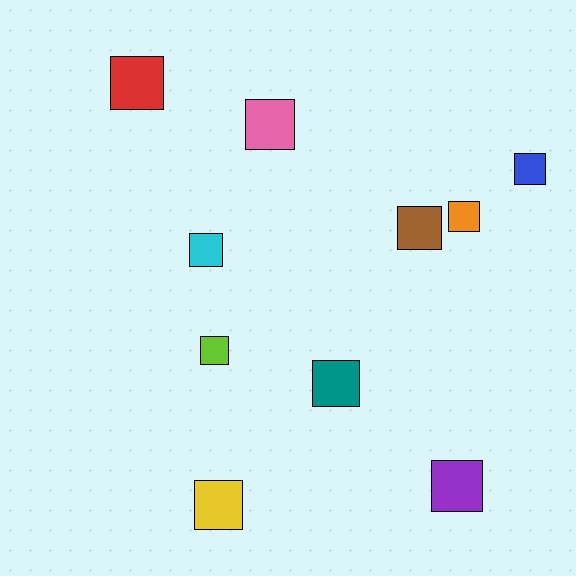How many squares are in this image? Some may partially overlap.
There are 10 squares.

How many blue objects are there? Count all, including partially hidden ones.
There is 1 blue object.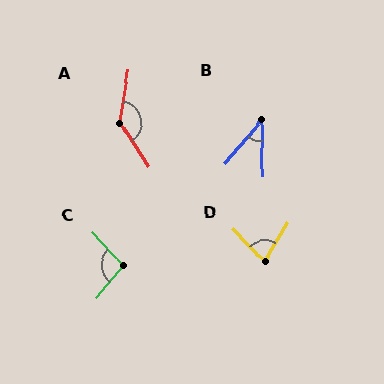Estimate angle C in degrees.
Approximately 99 degrees.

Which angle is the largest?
A, at approximately 137 degrees.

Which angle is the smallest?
B, at approximately 41 degrees.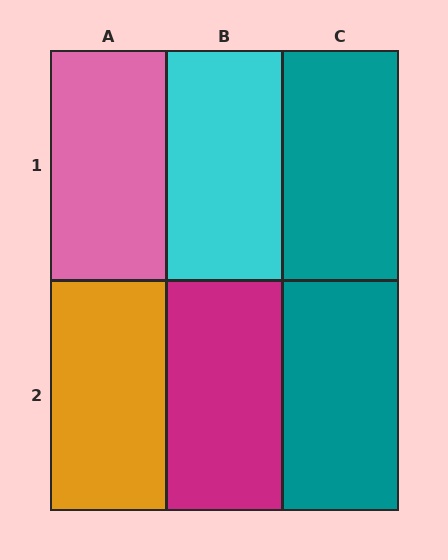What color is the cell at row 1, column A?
Pink.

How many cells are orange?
1 cell is orange.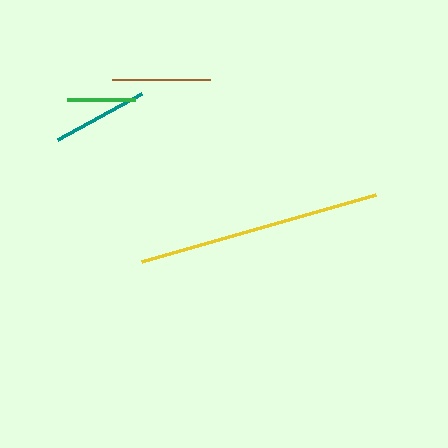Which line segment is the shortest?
The green line is the shortest at approximately 68 pixels.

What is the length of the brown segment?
The brown segment is approximately 98 pixels long.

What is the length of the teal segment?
The teal segment is approximately 96 pixels long.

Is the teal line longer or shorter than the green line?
The teal line is longer than the green line.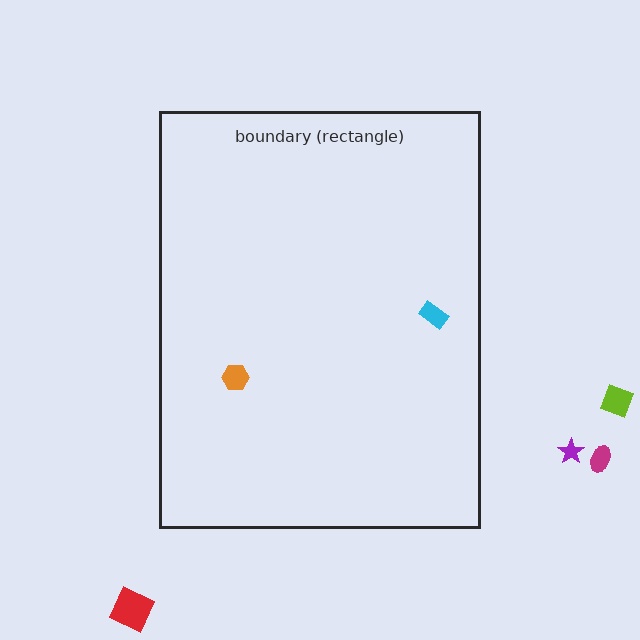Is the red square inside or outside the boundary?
Outside.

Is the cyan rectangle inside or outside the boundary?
Inside.